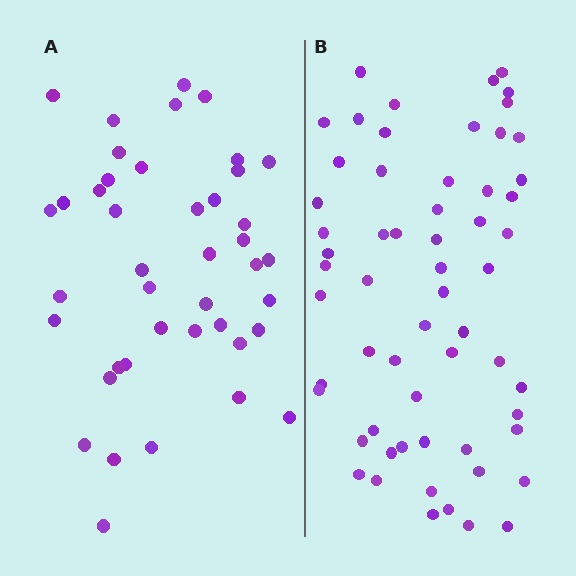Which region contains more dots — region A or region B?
Region B (the right region) has more dots.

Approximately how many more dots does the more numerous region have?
Region B has approximately 20 more dots than region A.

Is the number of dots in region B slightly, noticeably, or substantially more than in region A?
Region B has noticeably more, but not dramatically so. The ratio is roughly 1.4 to 1.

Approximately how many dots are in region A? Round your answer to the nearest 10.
About 40 dots. (The exact count is 42, which rounds to 40.)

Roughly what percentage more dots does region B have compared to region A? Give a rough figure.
About 45% more.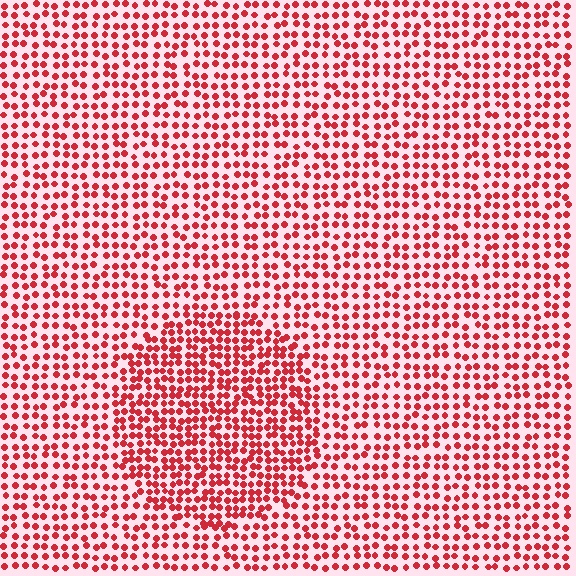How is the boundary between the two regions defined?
The boundary is defined by a change in element density (approximately 1.6x ratio). All elements are the same color, size, and shape.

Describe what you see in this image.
The image contains small red elements arranged at two different densities. A circle-shaped region is visible where the elements are more densely packed than the surrounding area.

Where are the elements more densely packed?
The elements are more densely packed inside the circle boundary.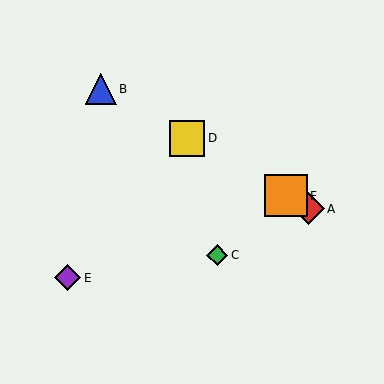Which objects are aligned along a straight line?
Objects A, B, D, F are aligned along a straight line.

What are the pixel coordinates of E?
Object E is at (67, 278).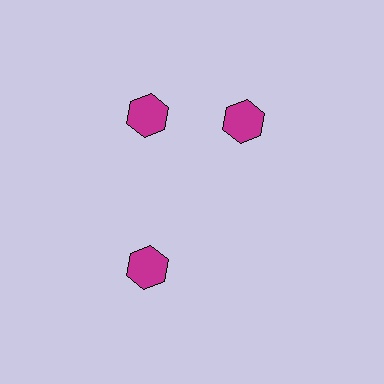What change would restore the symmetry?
The symmetry would be restored by rotating it back into even spacing with its neighbors so that all 3 hexagons sit at equal angles and equal distance from the center.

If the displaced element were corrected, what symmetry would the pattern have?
It would have 3-fold rotational symmetry — the pattern would map onto itself every 120 degrees.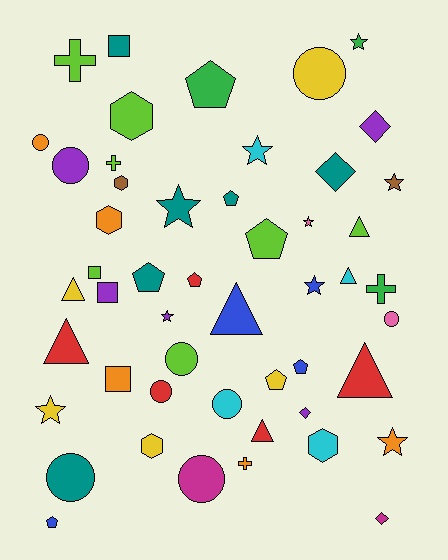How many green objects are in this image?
There are 3 green objects.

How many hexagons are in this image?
There are 5 hexagons.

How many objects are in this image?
There are 50 objects.